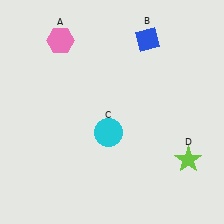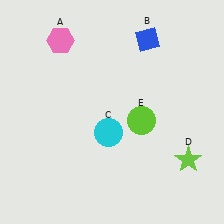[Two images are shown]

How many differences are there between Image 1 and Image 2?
There is 1 difference between the two images.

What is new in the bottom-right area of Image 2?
A lime circle (E) was added in the bottom-right area of Image 2.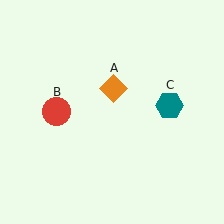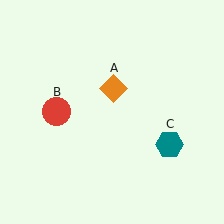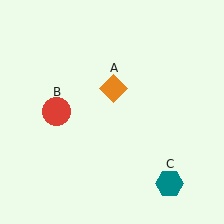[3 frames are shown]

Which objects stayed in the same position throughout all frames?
Orange diamond (object A) and red circle (object B) remained stationary.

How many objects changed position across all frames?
1 object changed position: teal hexagon (object C).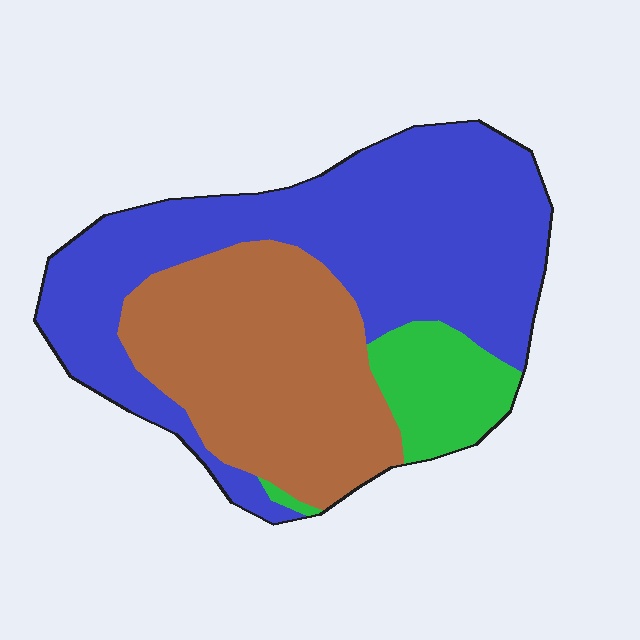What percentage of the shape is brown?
Brown takes up about three eighths (3/8) of the shape.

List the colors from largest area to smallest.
From largest to smallest: blue, brown, green.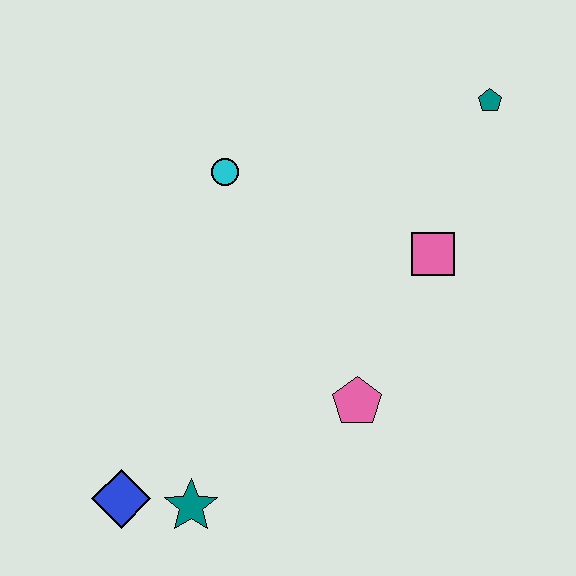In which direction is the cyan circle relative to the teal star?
The cyan circle is above the teal star.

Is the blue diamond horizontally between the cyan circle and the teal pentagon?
No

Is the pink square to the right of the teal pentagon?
No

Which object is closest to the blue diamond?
The teal star is closest to the blue diamond.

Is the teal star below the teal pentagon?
Yes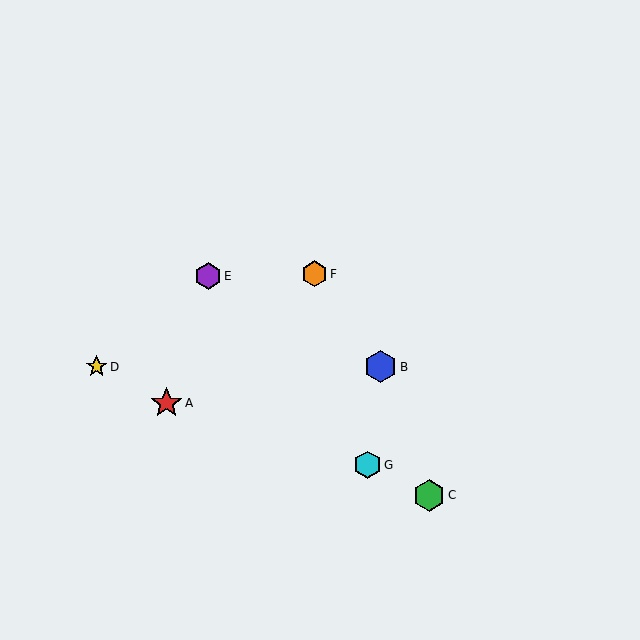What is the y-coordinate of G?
Object G is at y≈465.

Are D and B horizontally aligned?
Yes, both are at y≈367.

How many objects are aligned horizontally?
2 objects (B, D) are aligned horizontally.